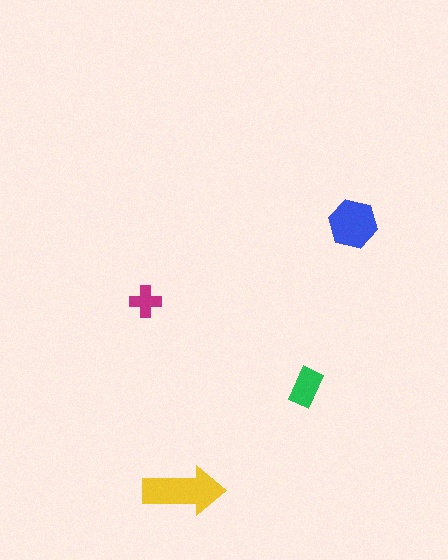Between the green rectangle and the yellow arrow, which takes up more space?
The yellow arrow.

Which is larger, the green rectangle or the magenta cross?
The green rectangle.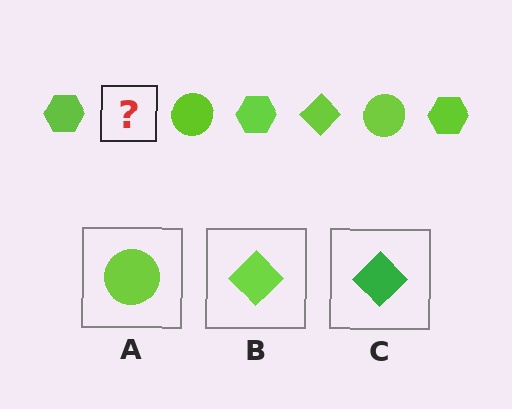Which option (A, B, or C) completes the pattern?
B.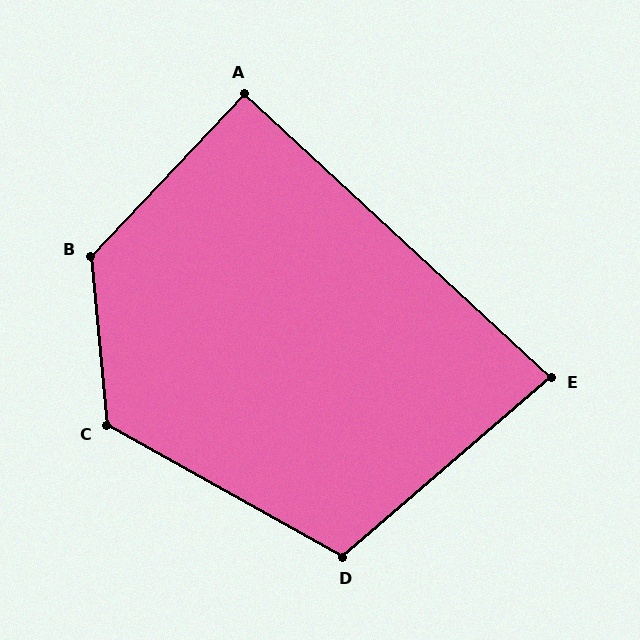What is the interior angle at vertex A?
Approximately 91 degrees (approximately right).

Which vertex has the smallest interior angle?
E, at approximately 84 degrees.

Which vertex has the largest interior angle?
B, at approximately 131 degrees.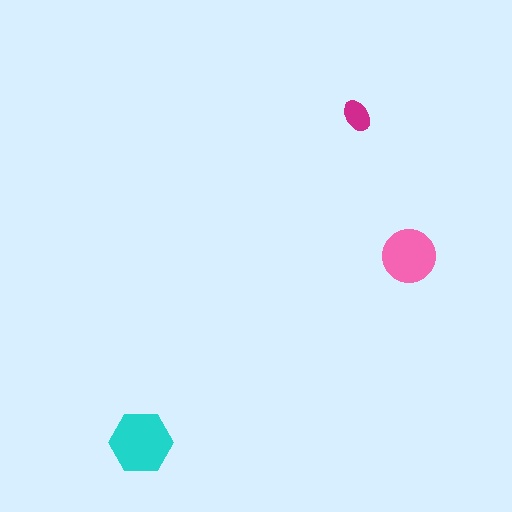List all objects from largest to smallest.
The cyan hexagon, the pink circle, the magenta ellipse.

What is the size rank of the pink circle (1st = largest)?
2nd.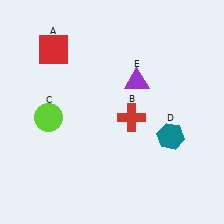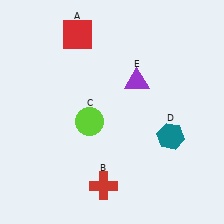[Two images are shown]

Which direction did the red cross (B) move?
The red cross (B) moved down.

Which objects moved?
The objects that moved are: the red square (A), the red cross (B), the lime circle (C).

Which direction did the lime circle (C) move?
The lime circle (C) moved right.